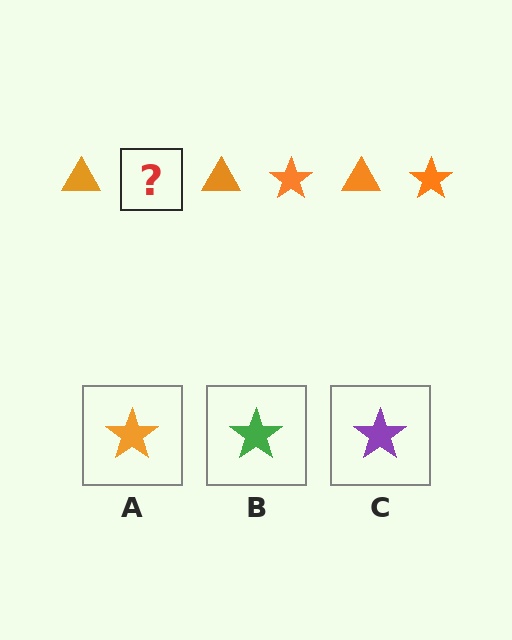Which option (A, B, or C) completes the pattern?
A.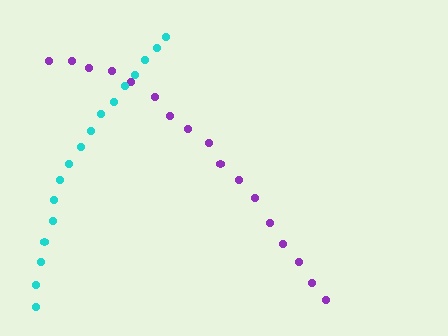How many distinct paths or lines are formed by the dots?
There are 2 distinct paths.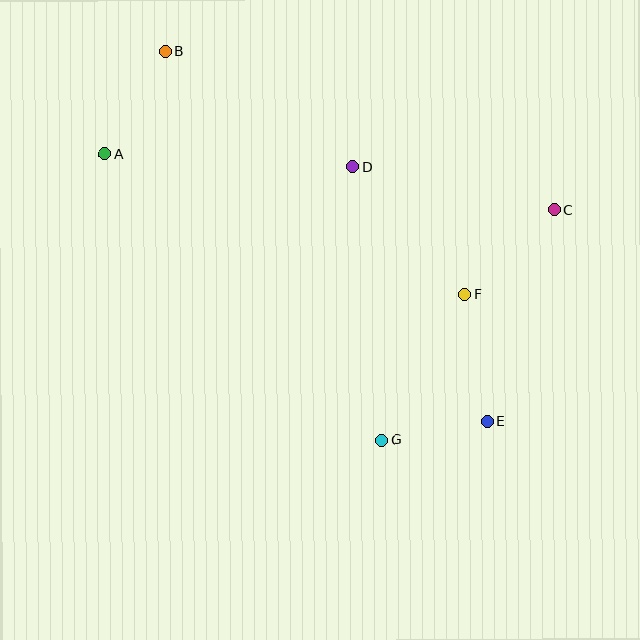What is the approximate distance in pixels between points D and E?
The distance between D and E is approximately 288 pixels.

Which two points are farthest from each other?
Points B and E are farthest from each other.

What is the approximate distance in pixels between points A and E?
The distance between A and E is approximately 466 pixels.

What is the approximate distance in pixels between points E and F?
The distance between E and F is approximately 129 pixels.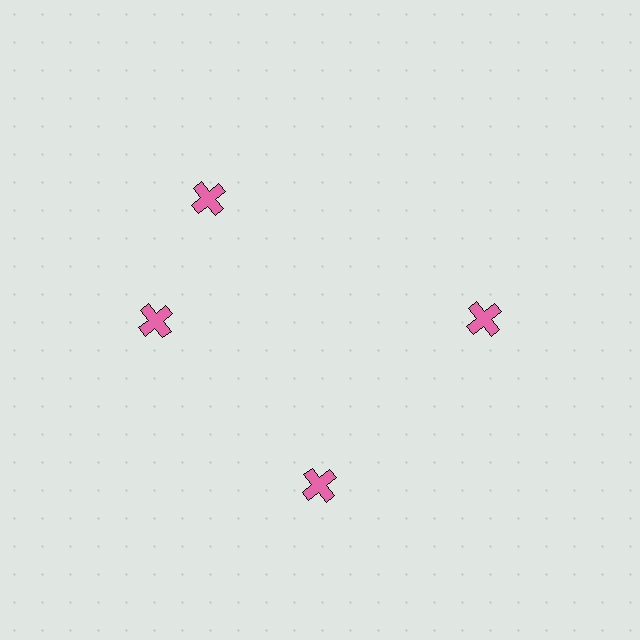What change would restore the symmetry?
The symmetry would be restored by rotating it back into even spacing with its neighbors so that all 4 crosses sit at equal angles and equal distance from the center.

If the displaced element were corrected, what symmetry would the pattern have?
It would have 4-fold rotational symmetry — the pattern would map onto itself every 90 degrees.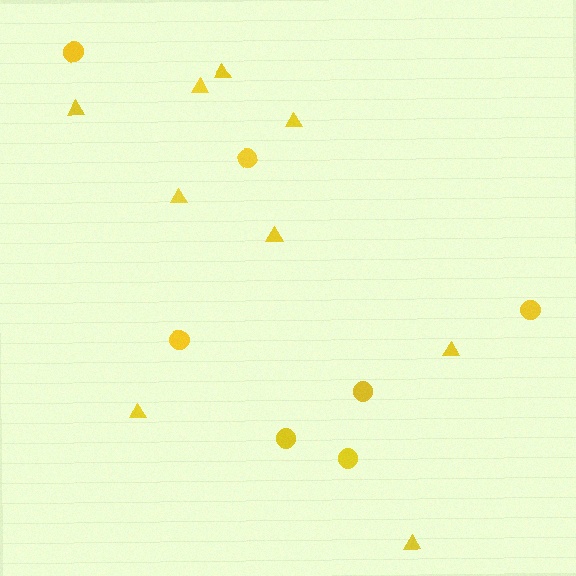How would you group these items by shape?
There are 2 groups: one group of triangles (9) and one group of circles (7).